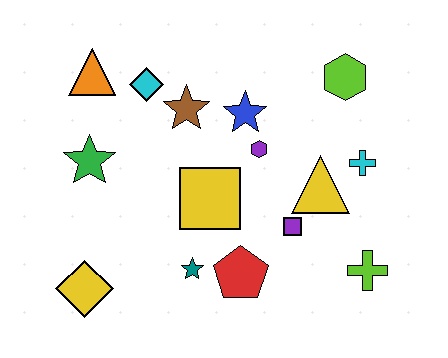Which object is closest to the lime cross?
The purple square is closest to the lime cross.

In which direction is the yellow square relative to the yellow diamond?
The yellow square is to the right of the yellow diamond.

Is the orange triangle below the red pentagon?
No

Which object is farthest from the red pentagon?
The orange triangle is farthest from the red pentagon.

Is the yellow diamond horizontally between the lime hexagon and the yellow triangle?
No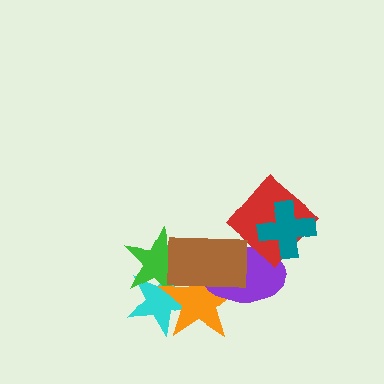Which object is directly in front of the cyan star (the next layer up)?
The green star is directly in front of the cyan star.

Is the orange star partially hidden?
Yes, it is partially covered by another shape.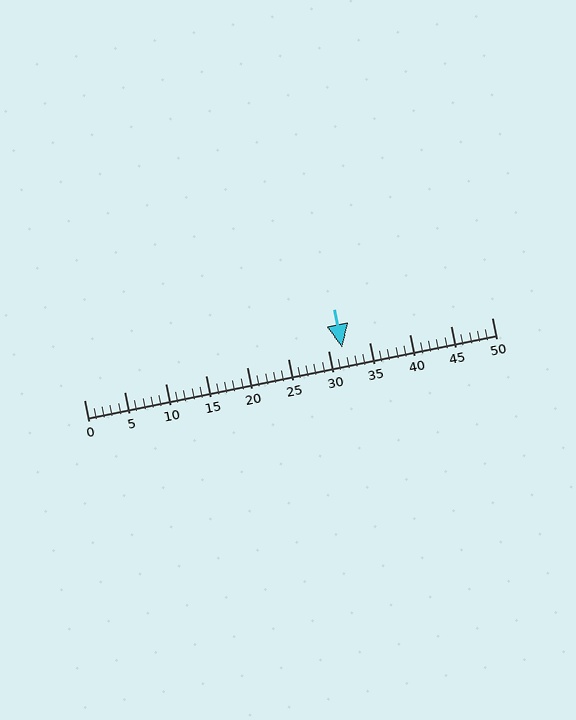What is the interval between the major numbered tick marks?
The major tick marks are spaced 5 units apart.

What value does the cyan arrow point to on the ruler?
The cyan arrow points to approximately 32.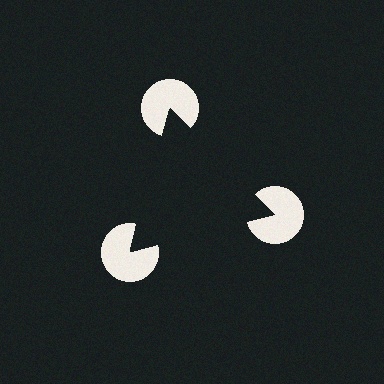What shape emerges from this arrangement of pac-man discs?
An illusory triangle — its edges are inferred from the aligned wedge cuts in the pac-man discs, not physically drawn.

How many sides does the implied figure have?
3 sides.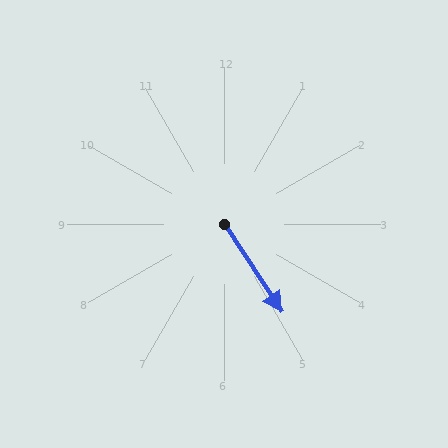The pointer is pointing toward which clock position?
Roughly 5 o'clock.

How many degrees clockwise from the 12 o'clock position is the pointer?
Approximately 147 degrees.